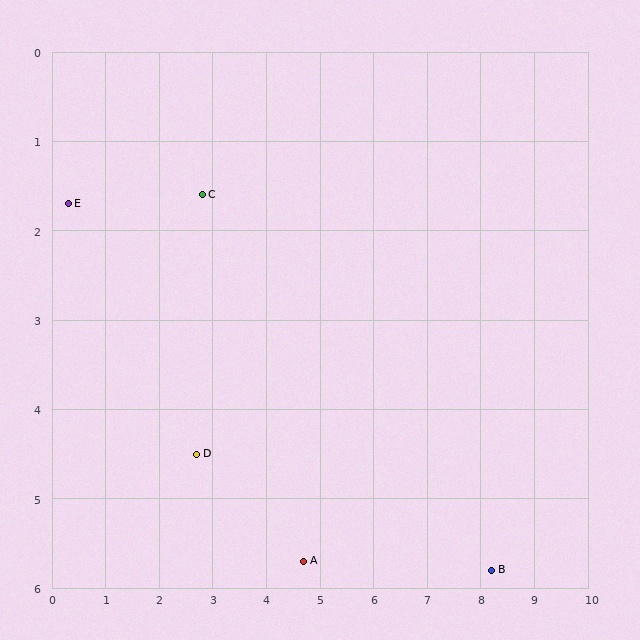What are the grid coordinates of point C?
Point C is at approximately (2.8, 1.6).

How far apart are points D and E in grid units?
Points D and E are about 3.7 grid units apart.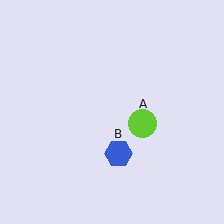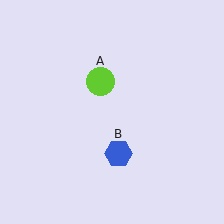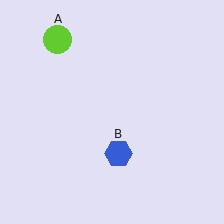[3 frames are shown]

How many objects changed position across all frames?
1 object changed position: lime circle (object A).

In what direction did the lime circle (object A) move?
The lime circle (object A) moved up and to the left.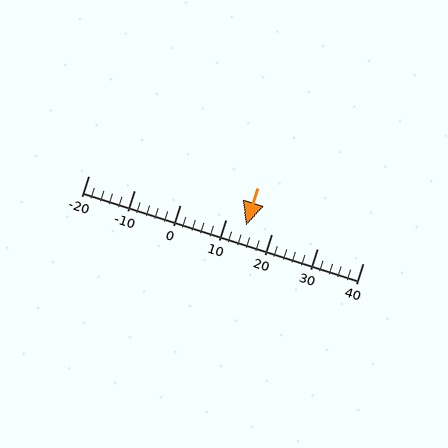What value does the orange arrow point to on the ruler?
The orange arrow points to approximately 14.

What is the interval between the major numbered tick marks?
The major tick marks are spaced 10 units apart.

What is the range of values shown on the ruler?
The ruler shows values from -20 to 40.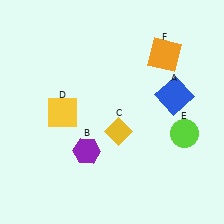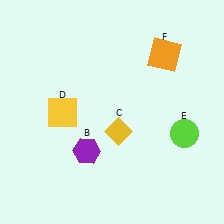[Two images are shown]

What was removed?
The blue square (A) was removed in Image 2.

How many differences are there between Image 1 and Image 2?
There is 1 difference between the two images.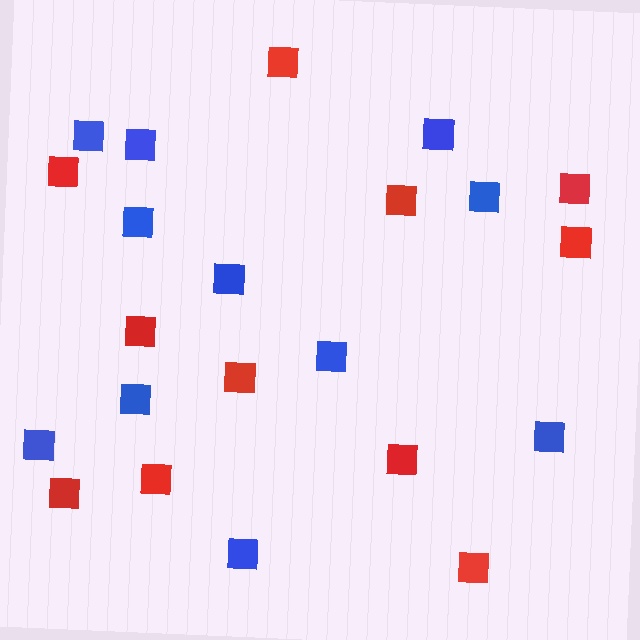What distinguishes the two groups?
There are 2 groups: one group of blue squares (11) and one group of red squares (11).